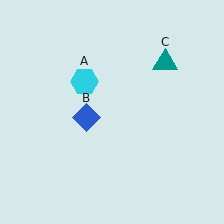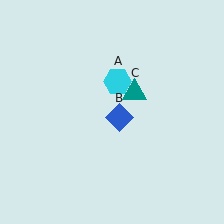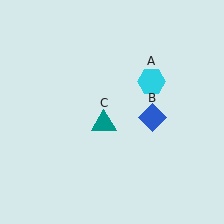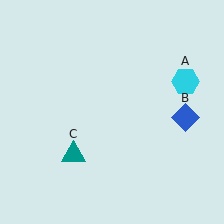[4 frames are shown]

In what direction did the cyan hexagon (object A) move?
The cyan hexagon (object A) moved right.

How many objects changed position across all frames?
3 objects changed position: cyan hexagon (object A), blue diamond (object B), teal triangle (object C).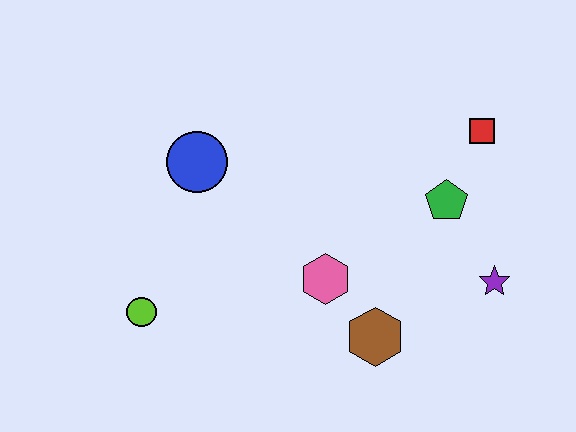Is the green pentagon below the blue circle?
Yes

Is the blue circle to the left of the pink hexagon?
Yes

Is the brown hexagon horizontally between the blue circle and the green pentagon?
Yes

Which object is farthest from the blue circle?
The purple star is farthest from the blue circle.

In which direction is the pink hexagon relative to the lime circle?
The pink hexagon is to the right of the lime circle.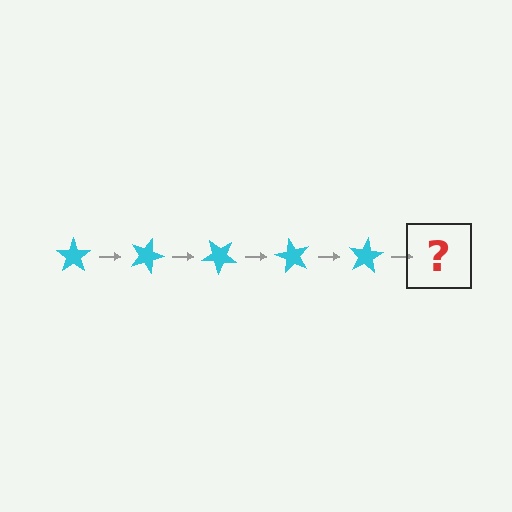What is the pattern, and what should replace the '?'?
The pattern is that the star rotates 20 degrees each step. The '?' should be a cyan star rotated 100 degrees.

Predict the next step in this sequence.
The next step is a cyan star rotated 100 degrees.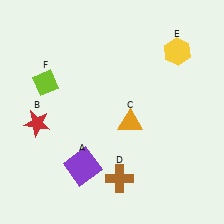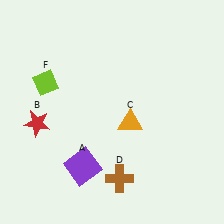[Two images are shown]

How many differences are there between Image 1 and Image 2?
There is 1 difference between the two images.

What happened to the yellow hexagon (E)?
The yellow hexagon (E) was removed in Image 2. It was in the top-right area of Image 1.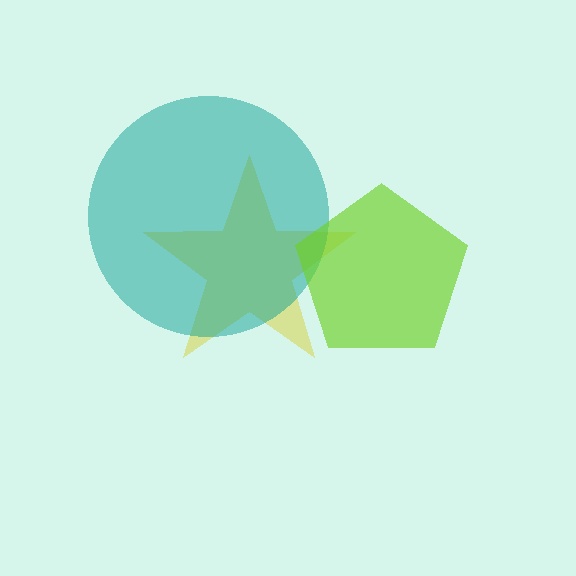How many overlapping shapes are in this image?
There are 3 overlapping shapes in the image.